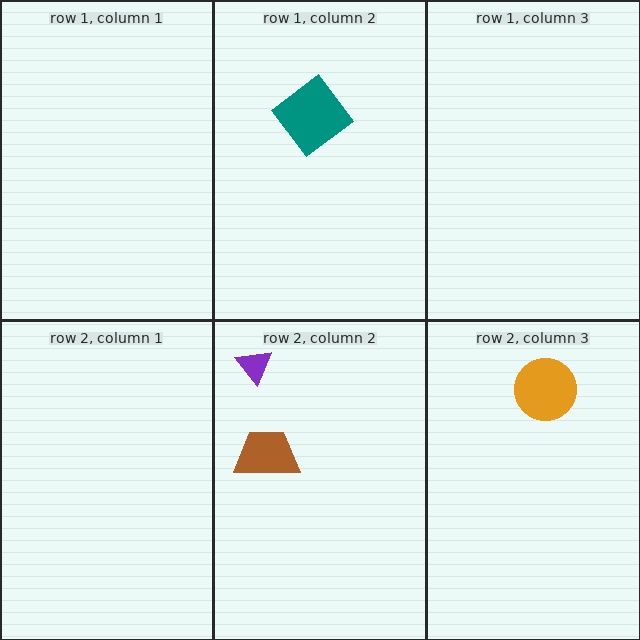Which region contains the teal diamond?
The row 1, column 2 region.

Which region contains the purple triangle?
The row 2, column 2 region.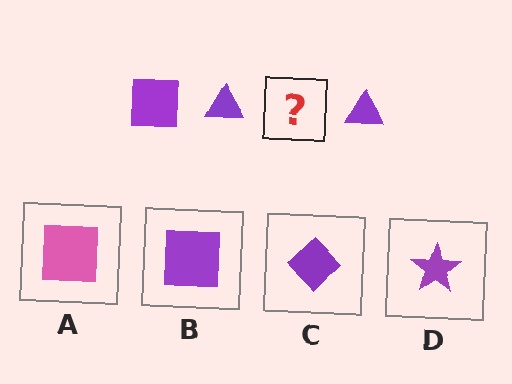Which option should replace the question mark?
Option B.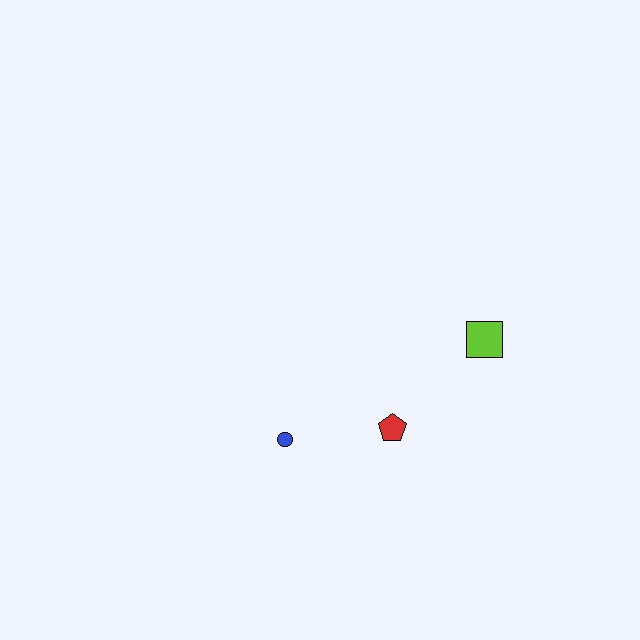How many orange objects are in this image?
There are no orange objects.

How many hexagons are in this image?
There are no hexagons.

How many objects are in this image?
There are 3 objects.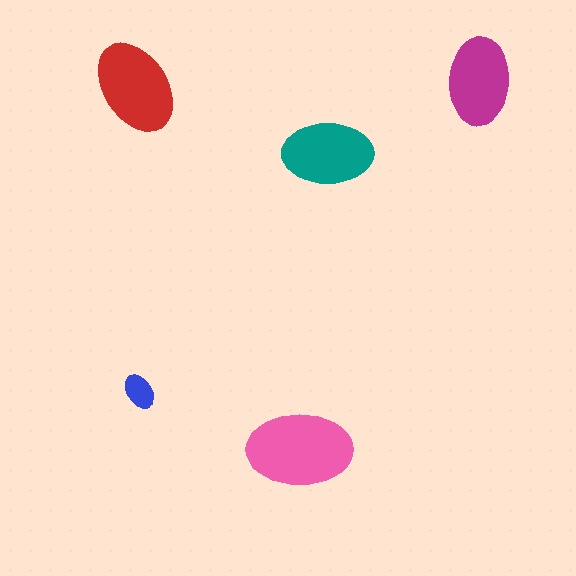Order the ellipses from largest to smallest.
the pink one, the red one, the teal one, the magenta one, the blue one.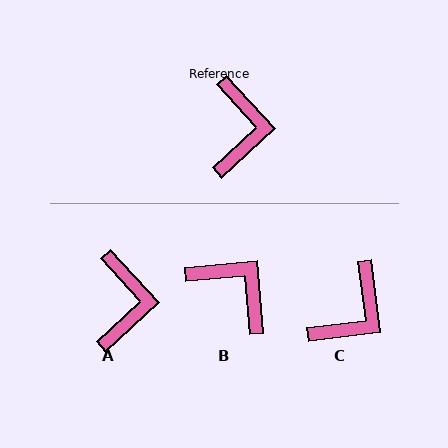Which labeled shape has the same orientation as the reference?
A.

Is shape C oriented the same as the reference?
No, it is off by about 35 degrees.